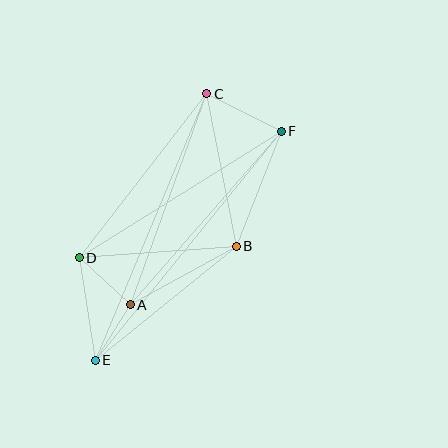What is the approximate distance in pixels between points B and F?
The distance between B and F is approximately 123 pixels.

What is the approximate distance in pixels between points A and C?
The distance between A and C is approximately 224 pixels.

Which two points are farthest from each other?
Points E and F are farthest from each other.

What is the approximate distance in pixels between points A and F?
The distance between A and F is approximately 230 pixels.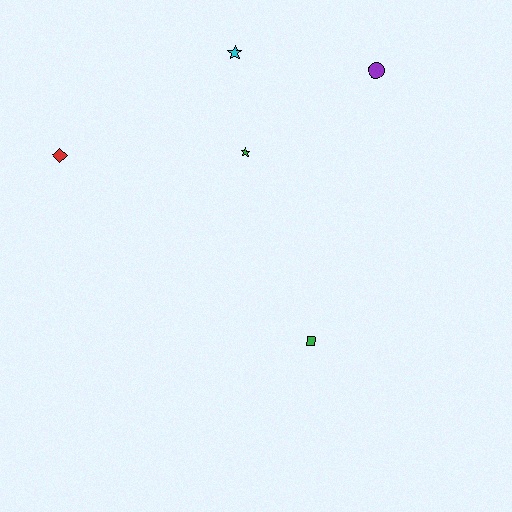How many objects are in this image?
There are 5 objects.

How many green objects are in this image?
There are 2 green objects.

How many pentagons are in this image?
There are no pentagons.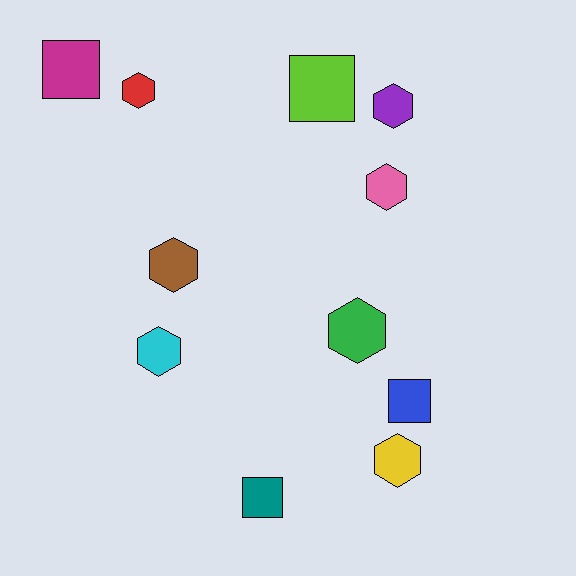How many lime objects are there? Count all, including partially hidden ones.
There is 1 lime object.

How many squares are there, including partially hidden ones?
There are 4 squares.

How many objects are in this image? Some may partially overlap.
There are 11 objects.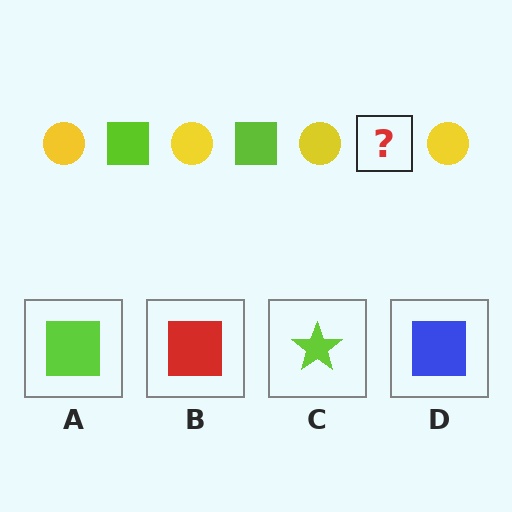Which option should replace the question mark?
Option A.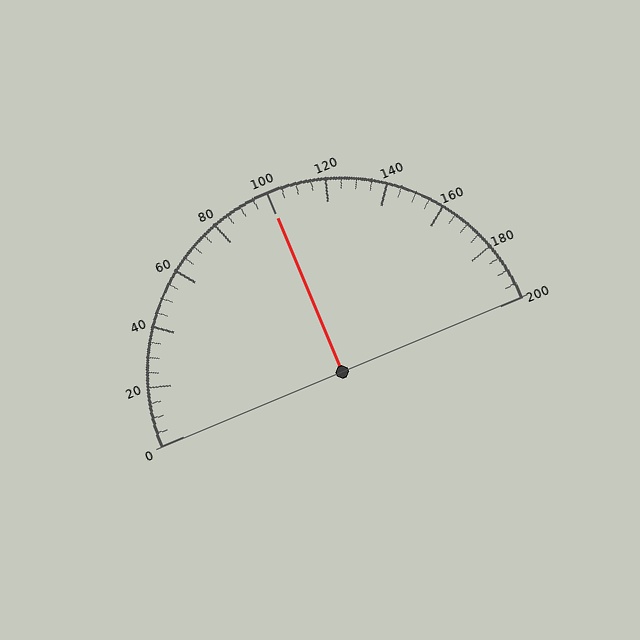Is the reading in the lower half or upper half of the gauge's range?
The reading is in the upper half of the range (0 to 200).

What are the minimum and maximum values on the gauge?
The gauge ranges from 0 to 200.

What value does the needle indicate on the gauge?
The needle indicates approximately 100.